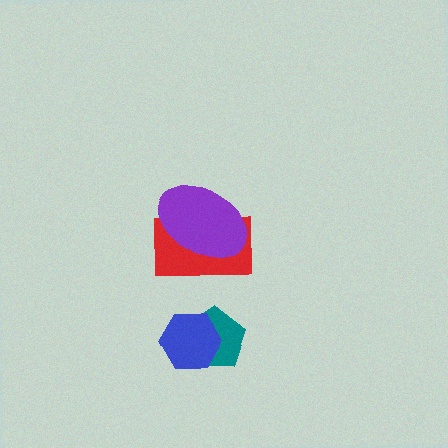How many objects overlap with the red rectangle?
1 object overlaps with the red rectangle.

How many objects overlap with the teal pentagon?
1 object overlaps with the teal pentagon.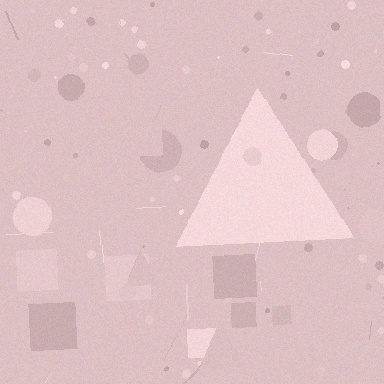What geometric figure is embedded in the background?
A triangle is embedded in the background.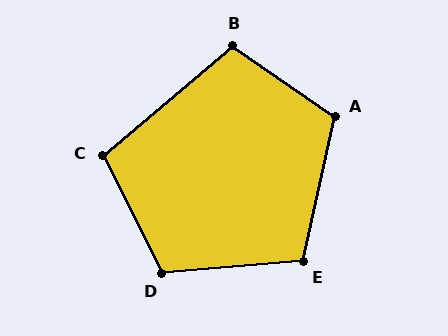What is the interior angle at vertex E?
Approximately 107 degrees (obtuse).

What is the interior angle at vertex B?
Approximately 105 degrees (obtuse).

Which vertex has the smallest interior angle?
C, at approximately 103 degrees.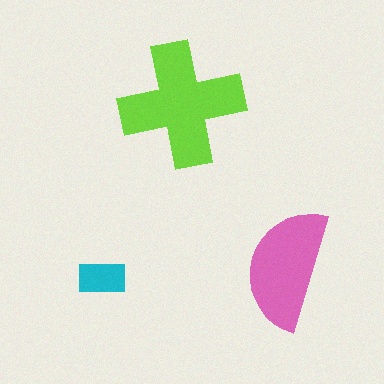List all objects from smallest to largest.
The cyan rectangle, the pink semicircle, the lime cross.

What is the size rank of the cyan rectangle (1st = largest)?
3rd.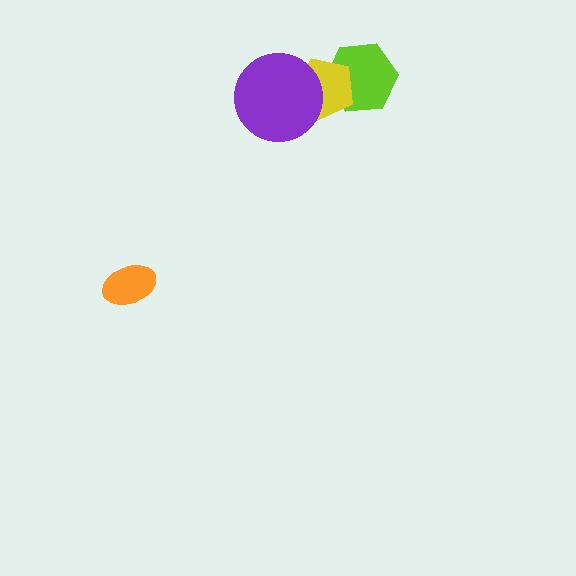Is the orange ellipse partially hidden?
No, no other shape covers it.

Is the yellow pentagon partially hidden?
Yes, it is partially covered by another shape.